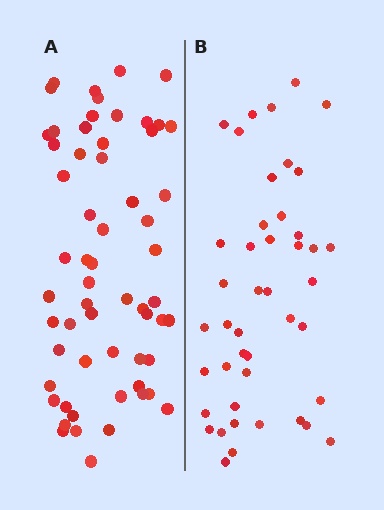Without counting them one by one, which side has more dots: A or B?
Region A (the left region) has more dots.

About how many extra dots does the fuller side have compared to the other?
Region A has approximately 15 more dots than region B.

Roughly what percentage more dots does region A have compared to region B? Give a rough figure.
About 35% more.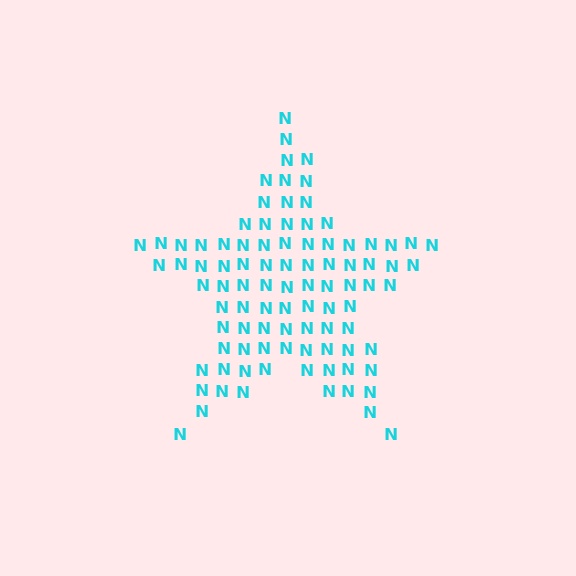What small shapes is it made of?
It is made of small letter N's.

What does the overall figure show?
The overall figure shows a star.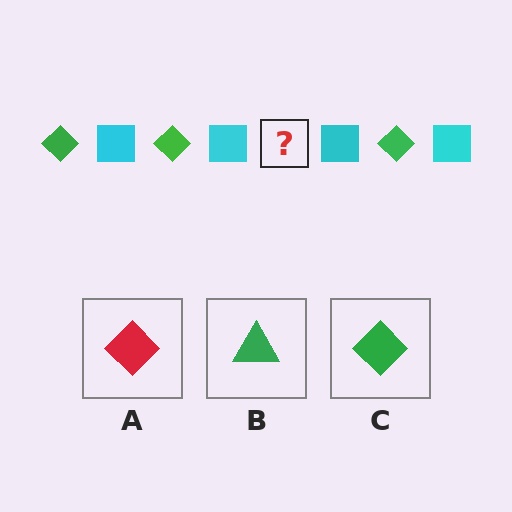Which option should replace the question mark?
Option C.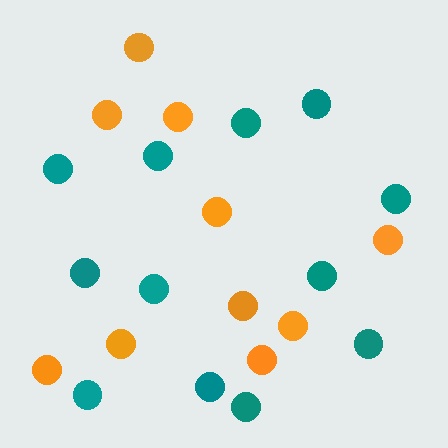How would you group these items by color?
There are 2 groups: one group of teal circles (12) and one group of orange circles (10).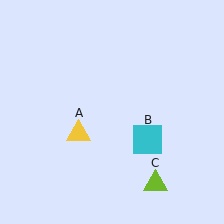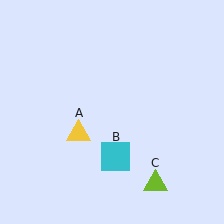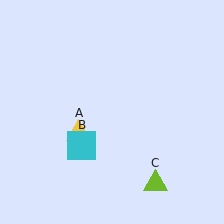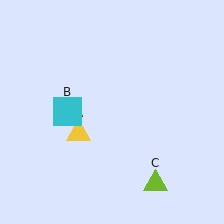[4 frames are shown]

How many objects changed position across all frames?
1 object changed position: cyan square (object B).